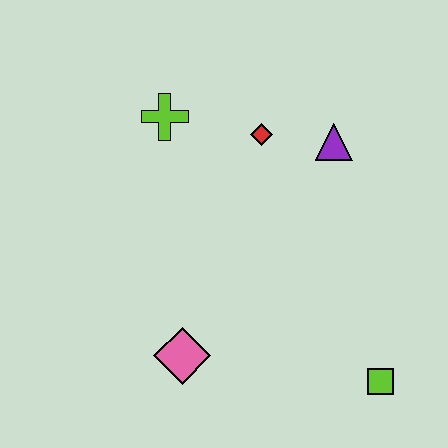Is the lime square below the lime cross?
Yes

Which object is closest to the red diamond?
The purple triangle is closest to the red diamond.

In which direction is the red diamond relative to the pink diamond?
The red diamond is above the pink diamond.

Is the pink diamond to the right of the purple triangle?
No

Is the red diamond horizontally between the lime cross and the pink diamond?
No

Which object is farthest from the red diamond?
The lime square is farthest from the red diamond.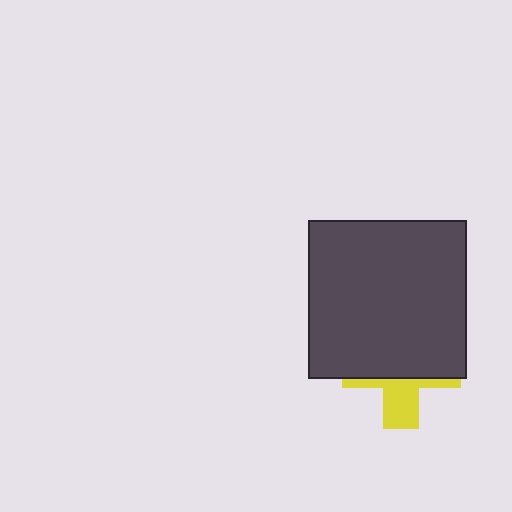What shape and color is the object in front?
The object in front is a dark gray square.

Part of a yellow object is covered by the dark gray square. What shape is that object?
It is a cross.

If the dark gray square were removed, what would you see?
You would see the complete yellow cross.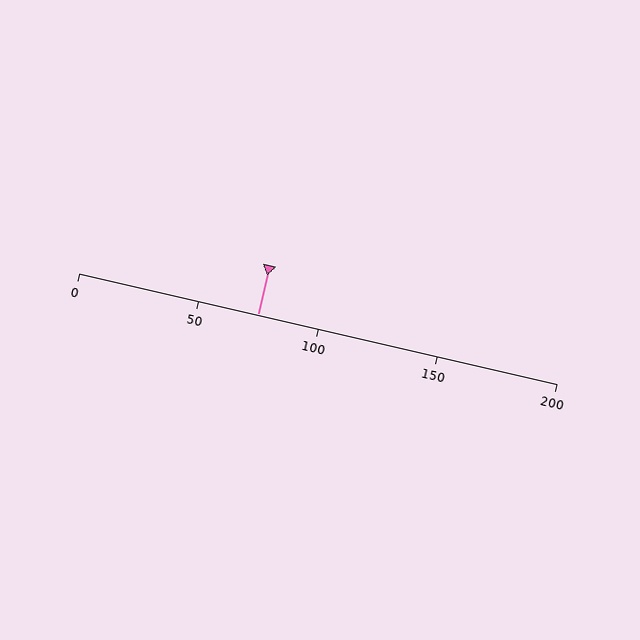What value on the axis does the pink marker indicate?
The marker indicates approximately 75.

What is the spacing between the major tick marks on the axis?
The major ticks are spaced 50 apart.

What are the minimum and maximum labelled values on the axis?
The axis runs from 0 to 200.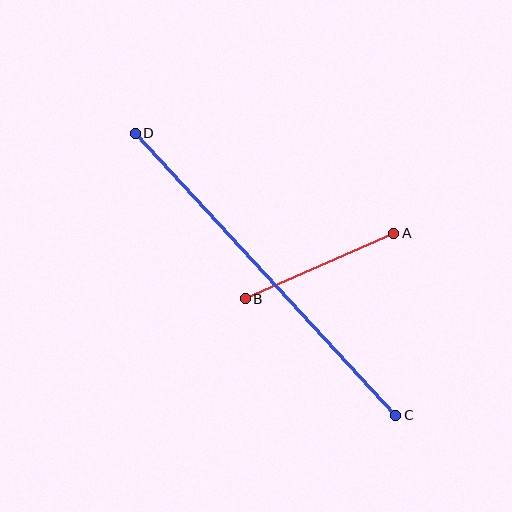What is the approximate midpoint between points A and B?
The midpoint is at approximately (319, 266) pixels.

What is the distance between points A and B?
The distance is approximately 162 pixels.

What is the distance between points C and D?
The distance is approximately 384 pixels.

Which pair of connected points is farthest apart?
Points C and D are farthest apart.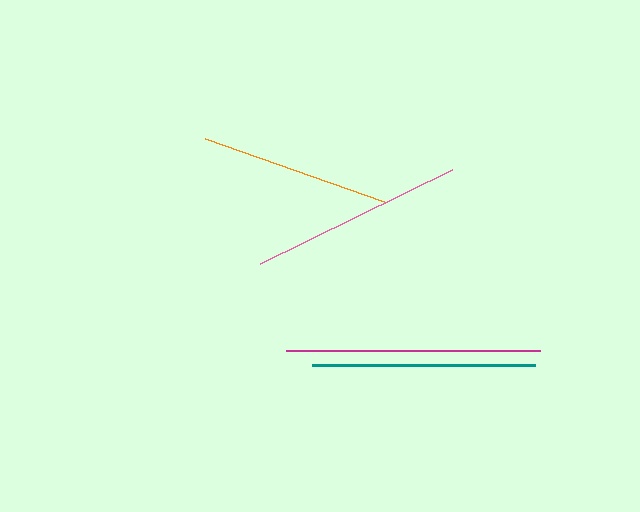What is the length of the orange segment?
The orange segment is approximately 189 pixels long.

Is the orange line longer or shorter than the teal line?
The teal line is longer than the orange line.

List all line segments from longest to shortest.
From longest to shortest: magenta, teal, pink, orange.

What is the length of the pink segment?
The pink segment is approximately 214 pixels long.